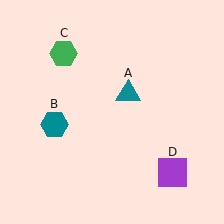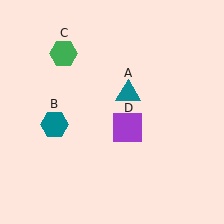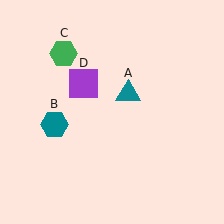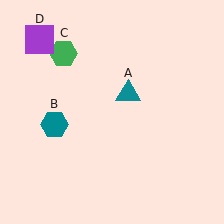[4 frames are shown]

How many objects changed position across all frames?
1 object changed position: purple square (object D).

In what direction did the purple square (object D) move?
The purple square (object D) moved up and to the left.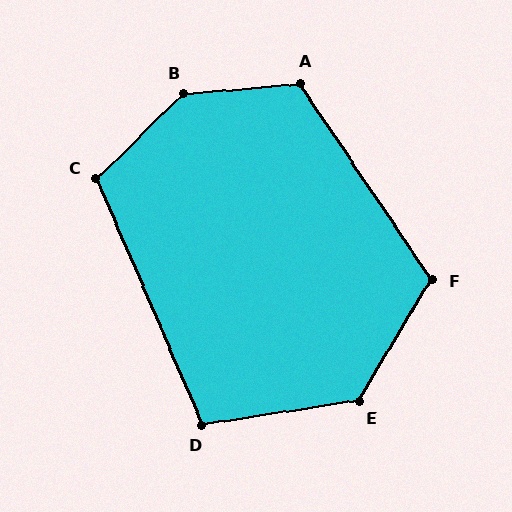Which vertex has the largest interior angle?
B, at approximately 141 degrees.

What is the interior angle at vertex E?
Approximately 130 degrees (obtuse).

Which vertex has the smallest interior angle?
D, at approximately 104 degrees.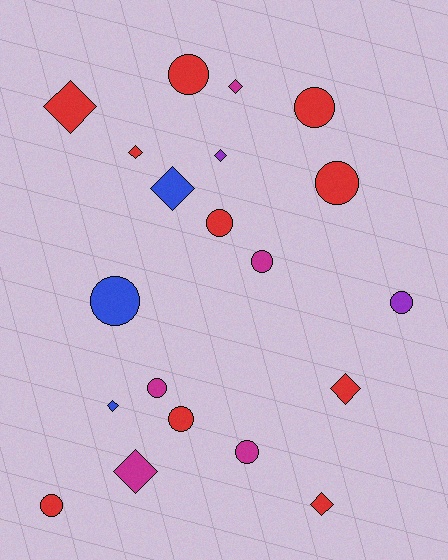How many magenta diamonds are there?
There are 2 magenta diamonds.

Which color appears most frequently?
Red, with 10 objects.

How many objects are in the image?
There are 20 objects.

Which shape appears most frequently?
Circle, with 11 objects.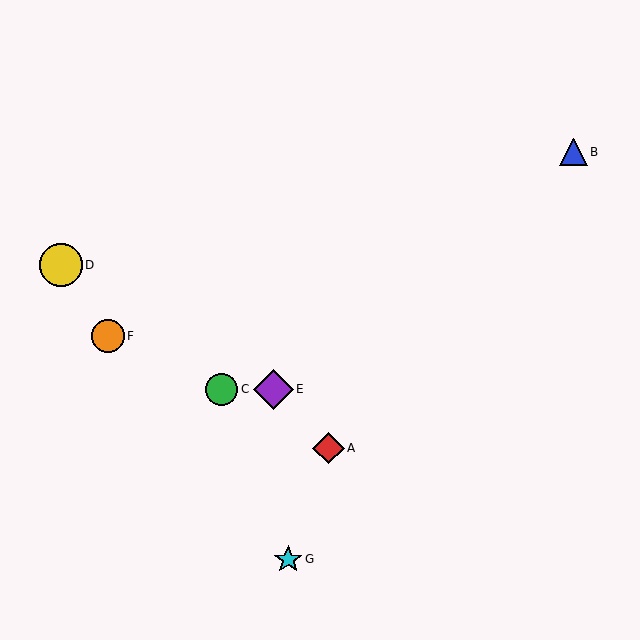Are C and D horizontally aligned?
No, C is at y≈389 and D is at y≈265.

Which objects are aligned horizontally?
Objects C, E are aligned horizontally.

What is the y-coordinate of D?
Object D is at y≈265.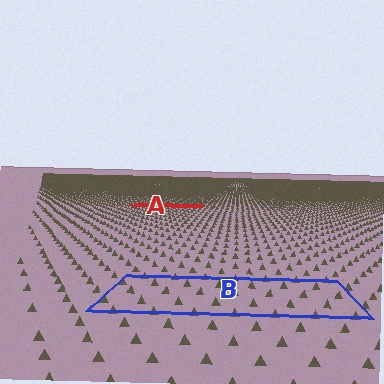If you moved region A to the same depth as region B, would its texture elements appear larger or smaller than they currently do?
They would appear larger. At a closer depth, the same texture elements are projected at a bigger on-screen size.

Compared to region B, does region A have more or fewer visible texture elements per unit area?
Region A has more texture elements per unit area — they are packed more densely because it is farther away.